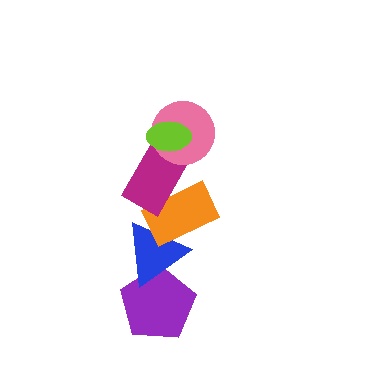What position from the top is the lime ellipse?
The lime ellipse is 1st from the top.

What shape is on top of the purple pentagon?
The blue triangle is on top of the purple pentagon.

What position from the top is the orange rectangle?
The orange rectangle is 4th from the top.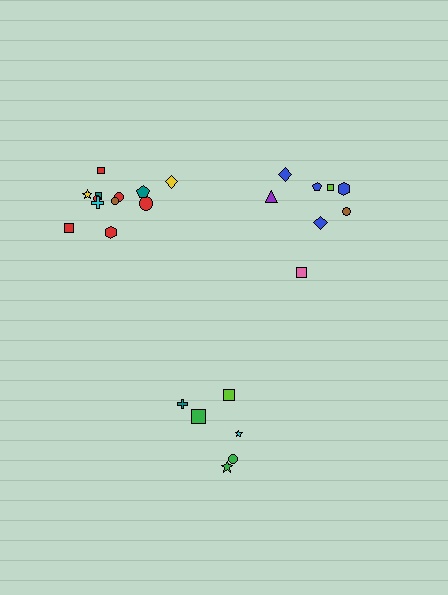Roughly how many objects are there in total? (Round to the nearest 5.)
Roughly 25 objects in total.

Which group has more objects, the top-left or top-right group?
The top-left group.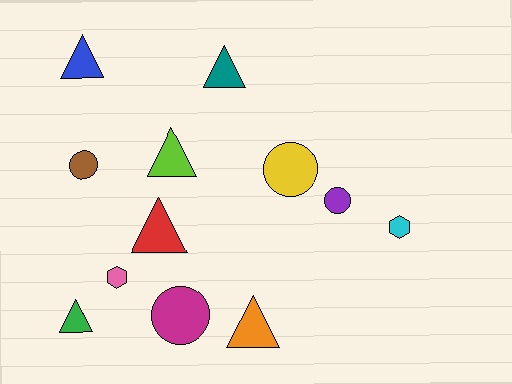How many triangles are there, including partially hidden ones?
There are 6 triangles.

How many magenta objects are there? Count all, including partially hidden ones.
There is 1 magenta object.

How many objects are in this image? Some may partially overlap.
There are 12 objects.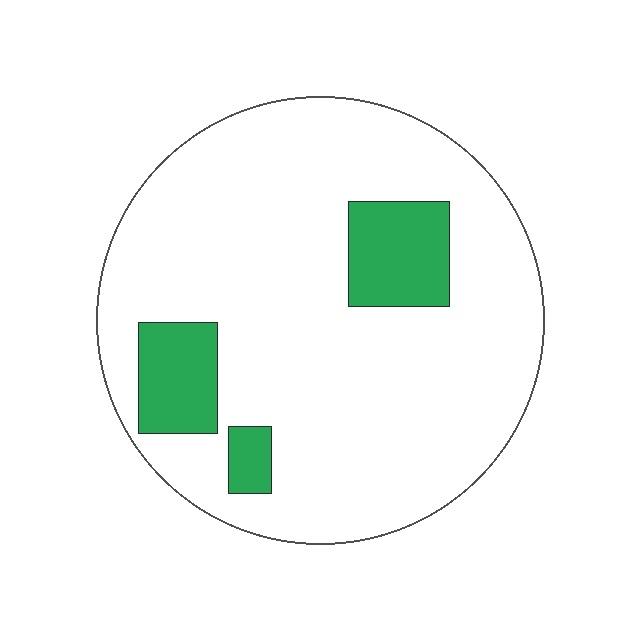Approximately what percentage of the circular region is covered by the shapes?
Approximately 15%.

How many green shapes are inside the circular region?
3.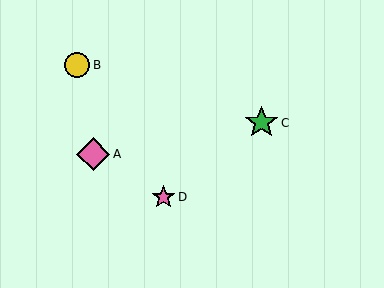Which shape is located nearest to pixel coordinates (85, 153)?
The pink diamond (labeled A) at (93, 154) is nearest to that location.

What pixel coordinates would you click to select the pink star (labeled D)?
Click at (163, 197) to select the pink star D.